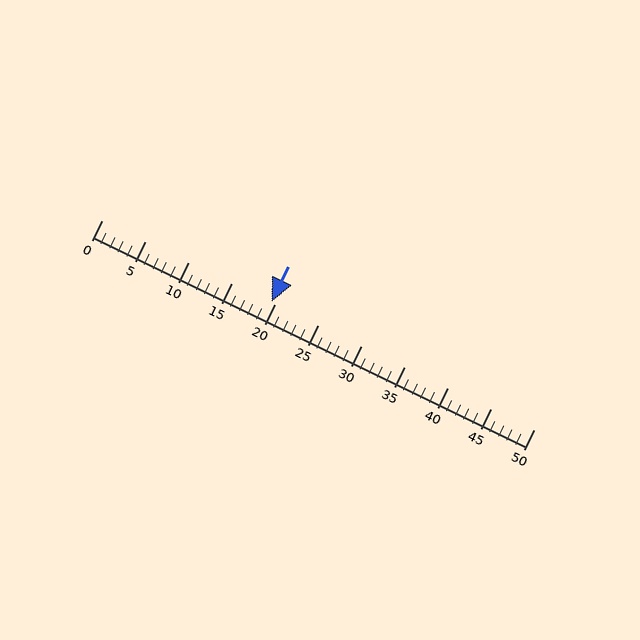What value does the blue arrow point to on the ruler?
The blue arrow points to approximately 20.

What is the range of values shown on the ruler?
The ruler shows values from 0 to 50.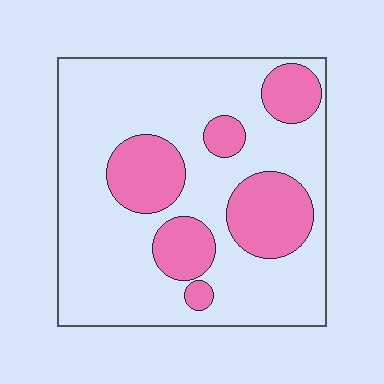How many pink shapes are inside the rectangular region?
6.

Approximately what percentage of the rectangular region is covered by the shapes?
Approximately 25%.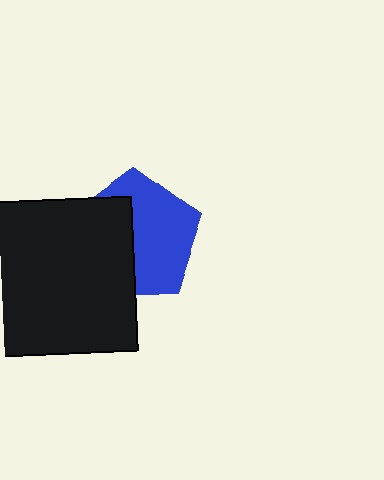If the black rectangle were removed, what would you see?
You would see the complete blue pentagon.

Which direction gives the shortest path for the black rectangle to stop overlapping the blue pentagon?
Moving left gives the shortest separation.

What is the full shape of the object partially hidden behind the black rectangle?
The partially hidden object is a blue pentagon.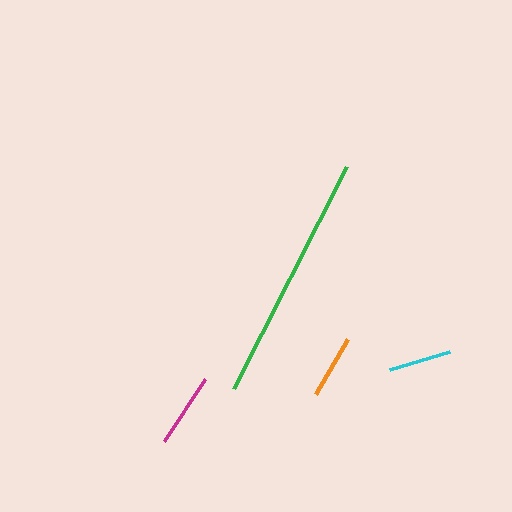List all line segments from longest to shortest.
From longest to shortest: green, magenta, orange, cyan.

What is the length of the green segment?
The green segment is approximately 249 pixels long.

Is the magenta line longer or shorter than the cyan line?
The magenta line is longer than the cyan line.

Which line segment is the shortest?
The cyan line is the shortest at approximately 63 pixels.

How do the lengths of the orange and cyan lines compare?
The orange and cyan lines are approximately the same length.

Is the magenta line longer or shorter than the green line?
The green line is longer than the magenta line.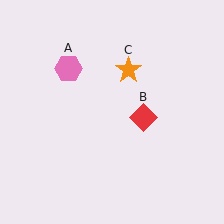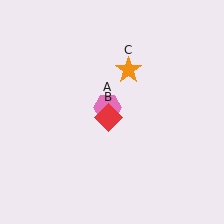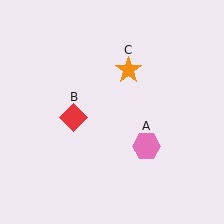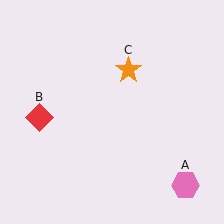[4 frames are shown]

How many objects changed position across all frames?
2 objects changed position: pink hexagon (object A), red diamond (object B).